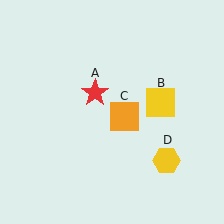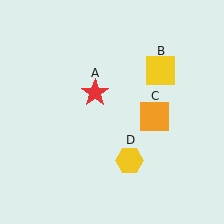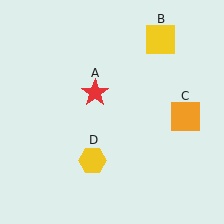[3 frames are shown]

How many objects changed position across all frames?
3 objects changed position: yellow square (object B), orange square (object C), yellow hexagon (object D).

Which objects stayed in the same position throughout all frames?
Red star (object A) remained stationary.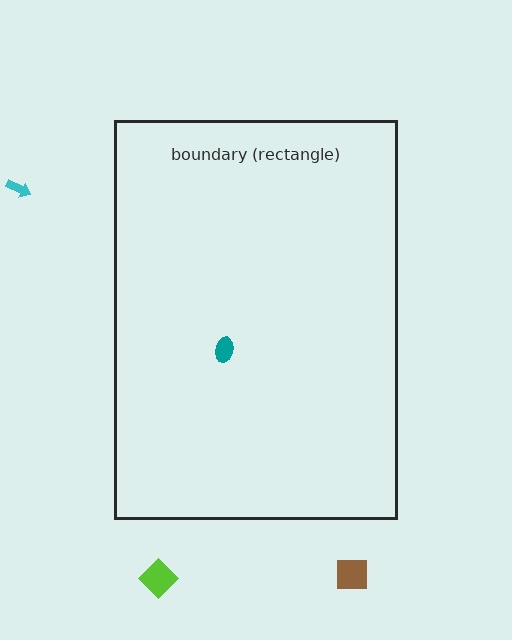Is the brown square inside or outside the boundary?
Outside.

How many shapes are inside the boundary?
1 inside, 3 outside.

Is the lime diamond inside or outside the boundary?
Outside.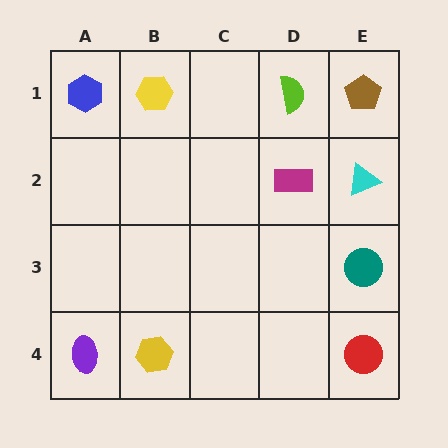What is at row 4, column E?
A red circle.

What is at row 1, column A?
A blue hexagon.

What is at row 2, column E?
A cyan triangle.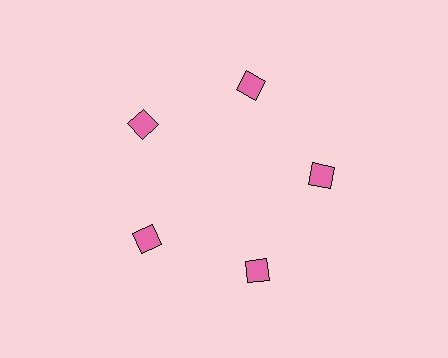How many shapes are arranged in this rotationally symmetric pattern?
There are 5 shapes, arranged in 5 groups of 1.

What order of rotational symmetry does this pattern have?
This pattern has 5-fold rotational symmetry.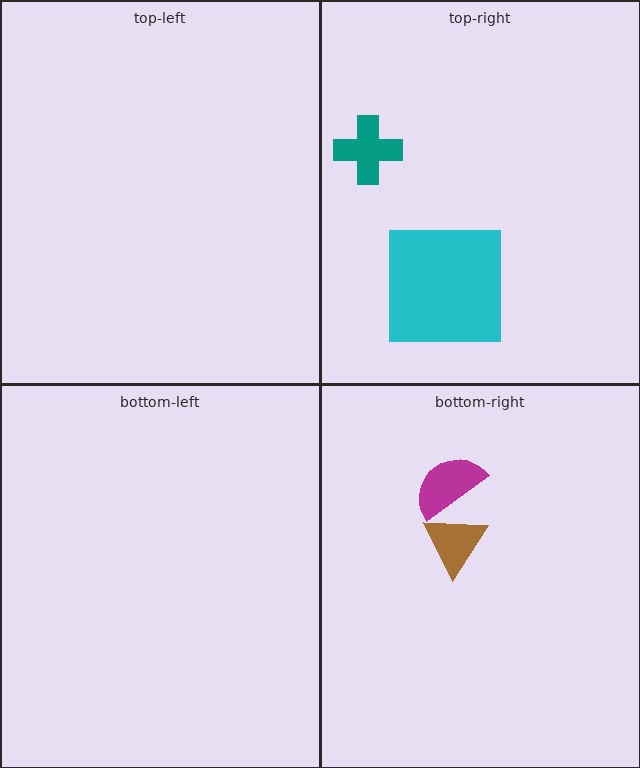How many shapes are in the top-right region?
2.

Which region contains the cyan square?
The top-right region.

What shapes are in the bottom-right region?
The magenta semicircle, the brown triangle.